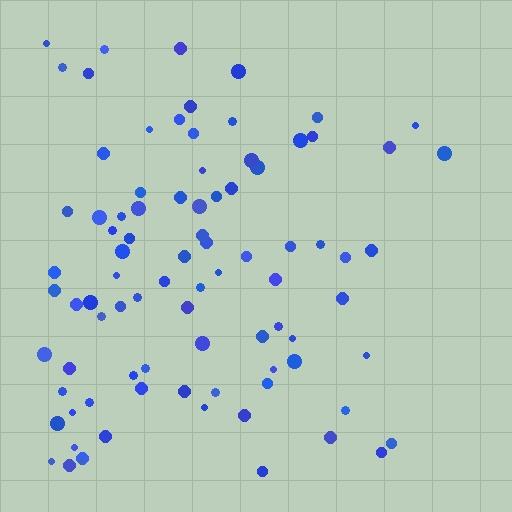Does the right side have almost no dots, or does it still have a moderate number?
Still a moderate number, just noticeably fewer than the left.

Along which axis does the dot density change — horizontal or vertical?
Horizontal.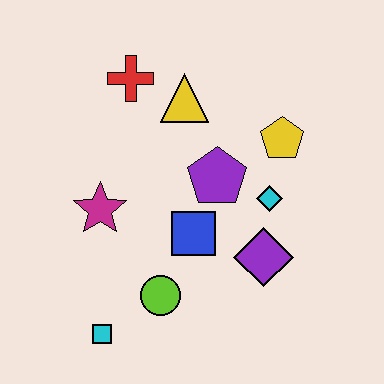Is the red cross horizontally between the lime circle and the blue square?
No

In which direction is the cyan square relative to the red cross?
The cyan square is below the red cross.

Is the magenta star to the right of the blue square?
No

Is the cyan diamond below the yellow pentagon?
Yes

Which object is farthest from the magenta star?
The yellow pentagon is farthest from the magenta star.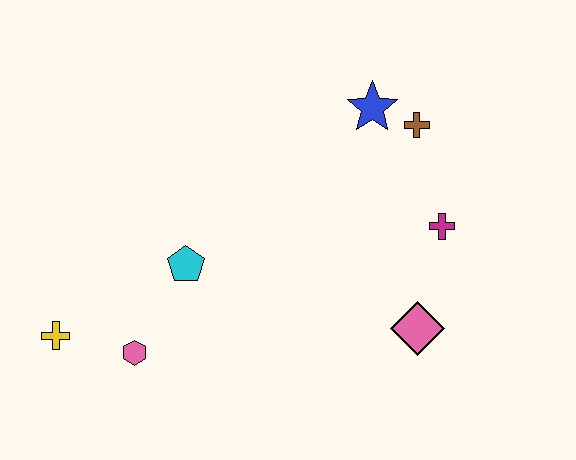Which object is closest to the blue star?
The brown cross is closest to the blue star.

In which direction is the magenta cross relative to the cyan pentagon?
The magenta cross is to the right of the cyan pentagon.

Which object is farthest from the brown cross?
The yellow cross is farthest from the brown cross.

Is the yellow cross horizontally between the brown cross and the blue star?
No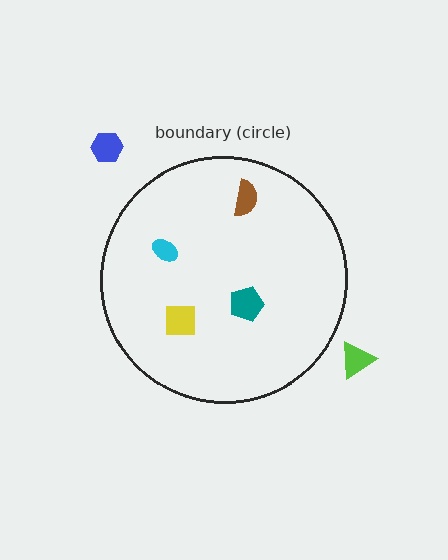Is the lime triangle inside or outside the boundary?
Outside.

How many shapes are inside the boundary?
4 inside, 2 outside.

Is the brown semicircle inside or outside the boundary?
Inside.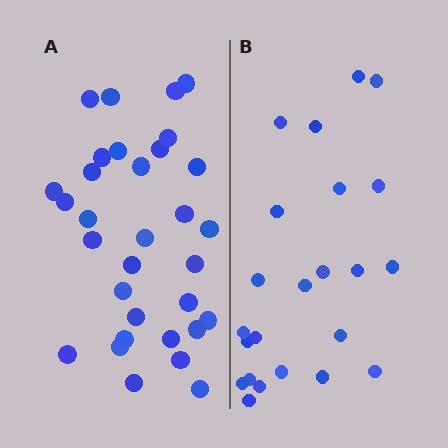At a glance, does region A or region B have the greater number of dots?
Region A (the left region) has more dots.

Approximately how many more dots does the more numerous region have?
Region A has roughly 8 or so more dots than region B.